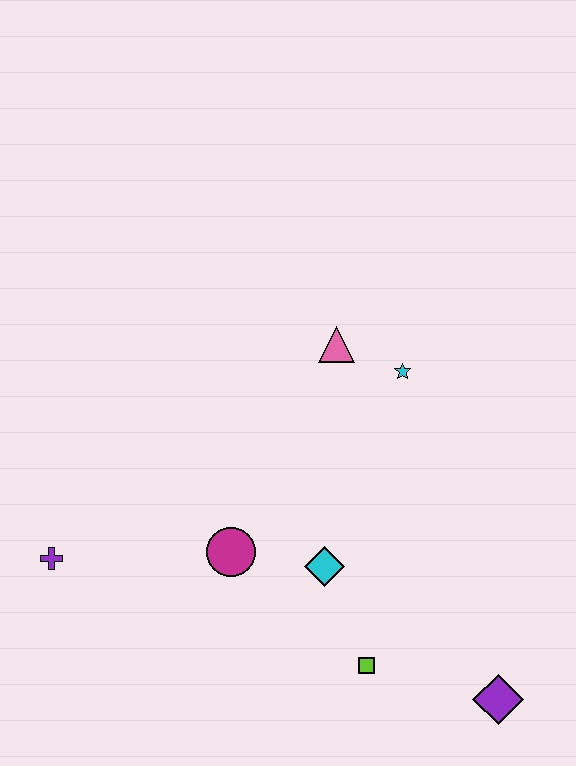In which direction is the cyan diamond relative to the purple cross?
The cyan diamond is to the right of the purple cross.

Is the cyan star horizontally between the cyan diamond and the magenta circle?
No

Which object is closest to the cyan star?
The pink triangle is closest to the cyan star.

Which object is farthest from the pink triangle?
The purple diamond is farthest from the pink triangle.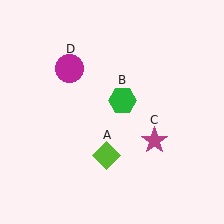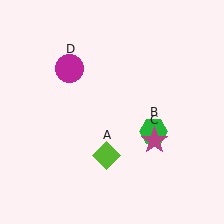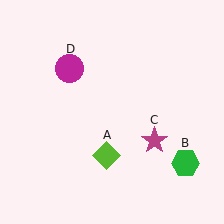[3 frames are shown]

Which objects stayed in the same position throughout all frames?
Lime diamond (object A) and magenta star (object C) and magenta circle (object D) remained stationary.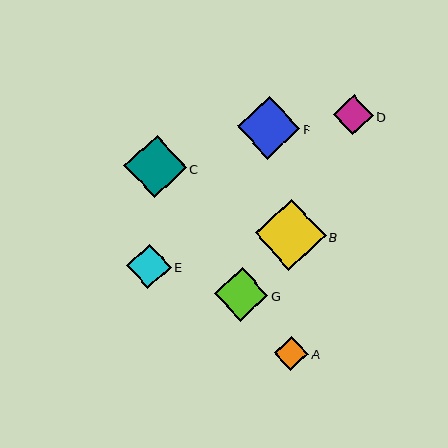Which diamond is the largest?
Diamond B is the largest with a size of approximately 71 pixels.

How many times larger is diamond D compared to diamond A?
Diamond D is approximately 1.2 times the size of diamond A.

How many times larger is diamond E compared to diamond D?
Diamond E is approximately 1.1 times the size of diamond D.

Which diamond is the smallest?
Diamond A is the smallest with a size of approximately 34 pixels.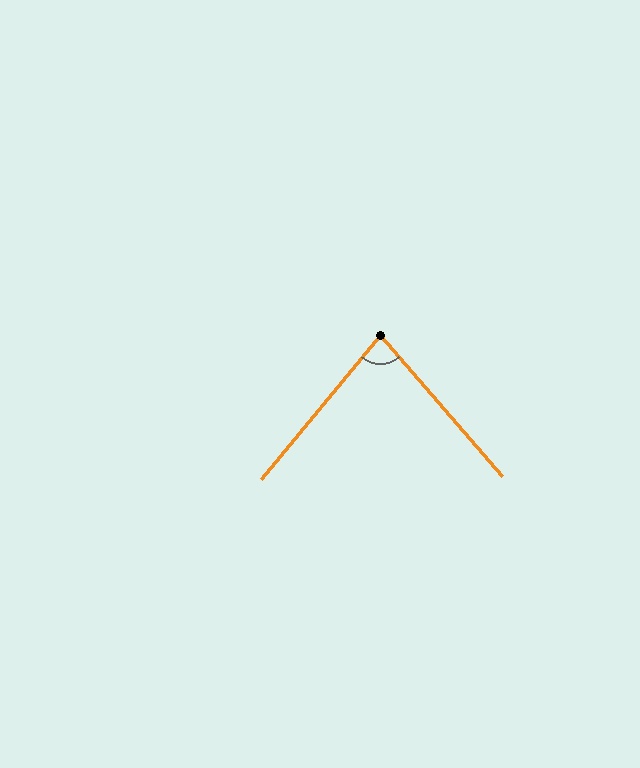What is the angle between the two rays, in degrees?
Approximately 81 degrees.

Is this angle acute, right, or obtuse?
It is acute.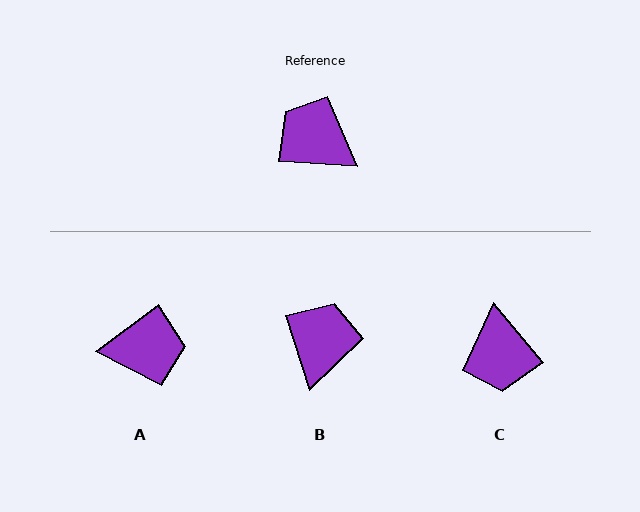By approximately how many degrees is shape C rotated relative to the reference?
Approximately 133 degrees counter-clockwise.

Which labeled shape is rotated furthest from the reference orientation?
A, about 140 degrees away.